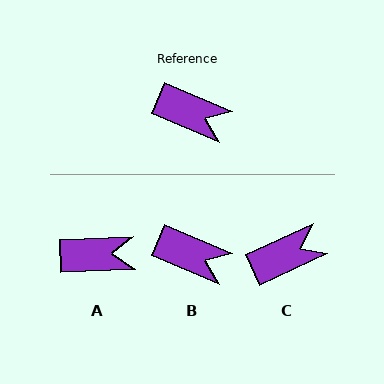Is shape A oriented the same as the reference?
No, it is off by about 25 degrees.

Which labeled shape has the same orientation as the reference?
B.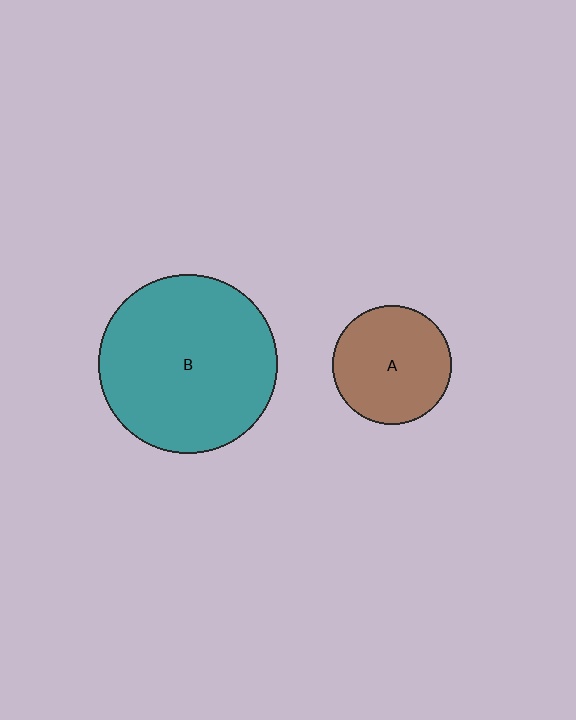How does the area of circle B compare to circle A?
Approximately 2.3 times.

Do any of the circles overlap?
No, none of the circles overlap.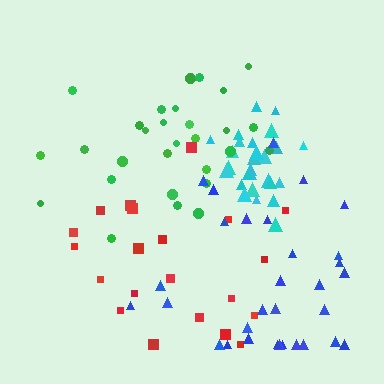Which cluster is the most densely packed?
Cyan.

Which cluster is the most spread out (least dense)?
Red.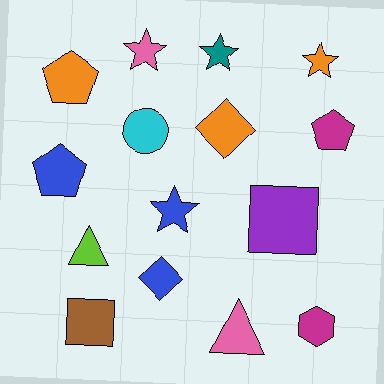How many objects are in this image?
There are 15 objects.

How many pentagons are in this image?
There are 3 pentagons.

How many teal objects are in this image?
There is 1 teal object.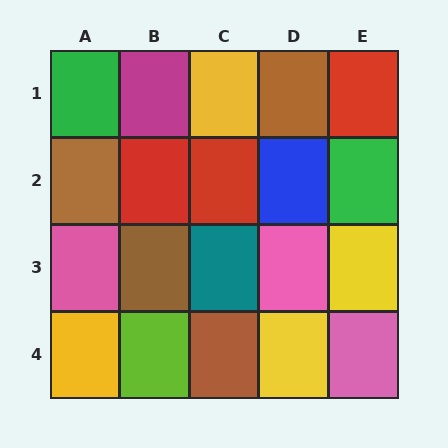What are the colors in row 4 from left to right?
Yellow, lime, brown, yellow, pink.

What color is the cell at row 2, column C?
Red.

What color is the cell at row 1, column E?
Red.